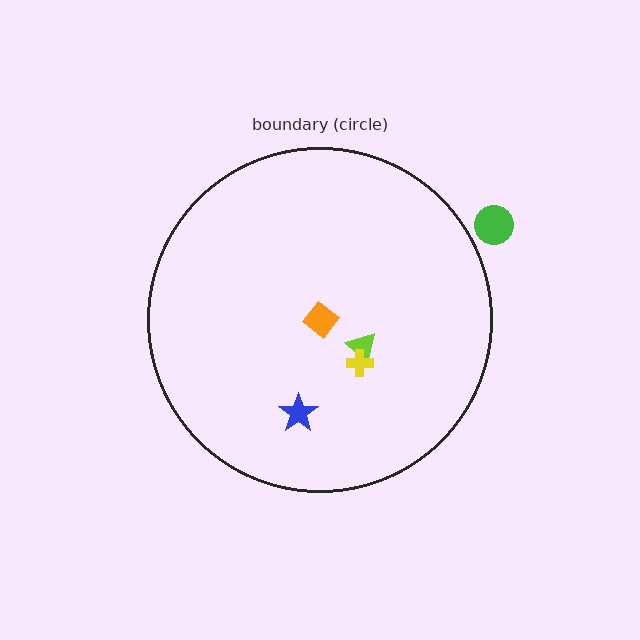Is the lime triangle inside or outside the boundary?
Inside.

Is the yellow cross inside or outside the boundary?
Inside.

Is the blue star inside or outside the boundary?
Inside.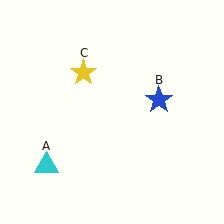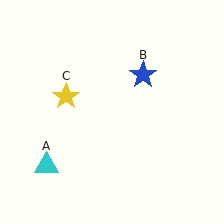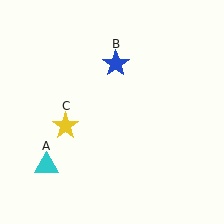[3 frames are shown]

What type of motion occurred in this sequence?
The blue star (object B), yellow star (object C) rotated counterclockwise around the center of the scene.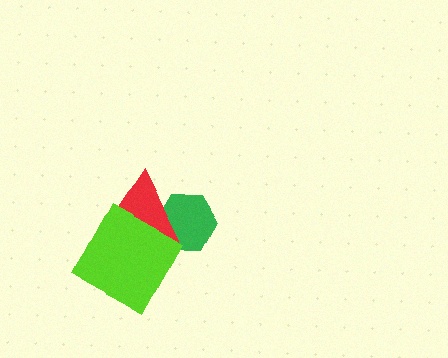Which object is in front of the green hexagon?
The red triangle is in front of the green hexagon.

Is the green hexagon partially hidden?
Yes, it is partially covered by another shape.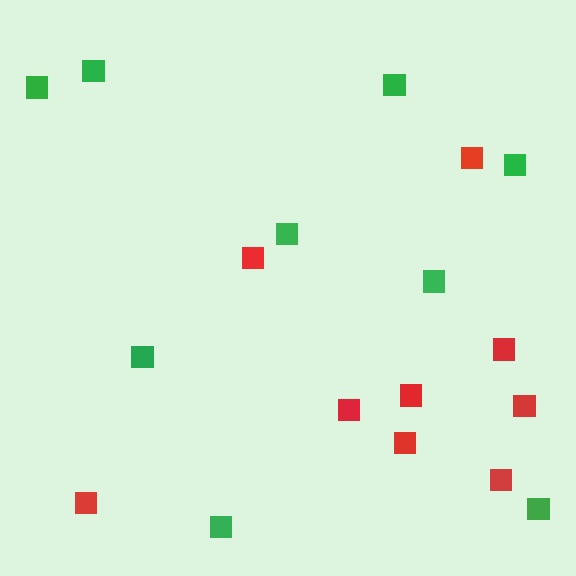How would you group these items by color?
There are 2 groups: one group of green squares (9) and one group of red squares (9).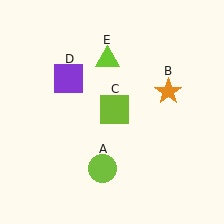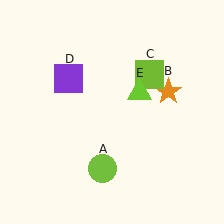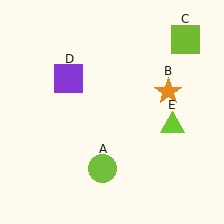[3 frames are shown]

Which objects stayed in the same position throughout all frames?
Lime circle (object A) and orange star (object B) and purple square (object D) remained stationary.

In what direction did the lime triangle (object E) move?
The lime triangle (object E) moved down and to the right.